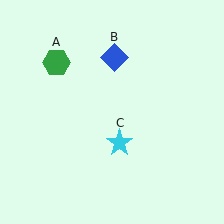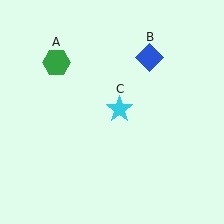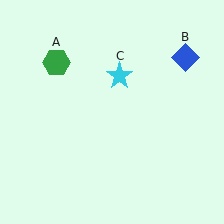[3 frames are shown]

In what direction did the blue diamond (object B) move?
The blue diamond (object B) moved right.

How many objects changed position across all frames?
2 objects changed position: blue diamond (object B), cyan star (object C).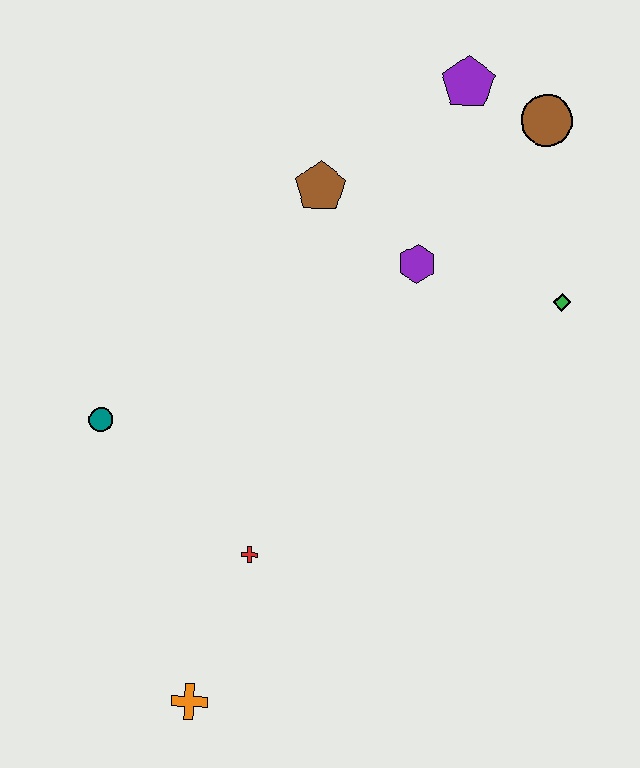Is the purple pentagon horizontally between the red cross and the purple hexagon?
No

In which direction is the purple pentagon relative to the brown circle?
The purple pentagon is to the left of the brown circle.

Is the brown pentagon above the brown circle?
No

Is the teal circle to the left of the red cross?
Yes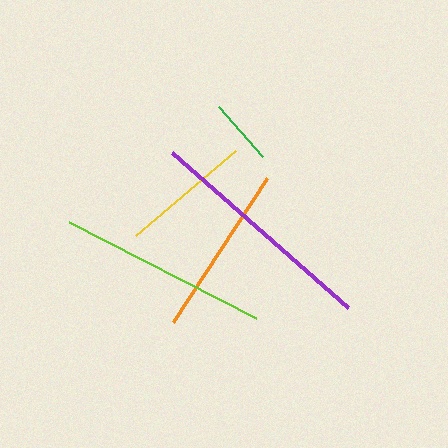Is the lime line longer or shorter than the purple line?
The purple line is longer than the lime line.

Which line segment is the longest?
The purple line is the longest at approximately 234 pixels.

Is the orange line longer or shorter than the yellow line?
The orange line is longer than the yellow line.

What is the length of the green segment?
The green segment is approximately 67 pixels long.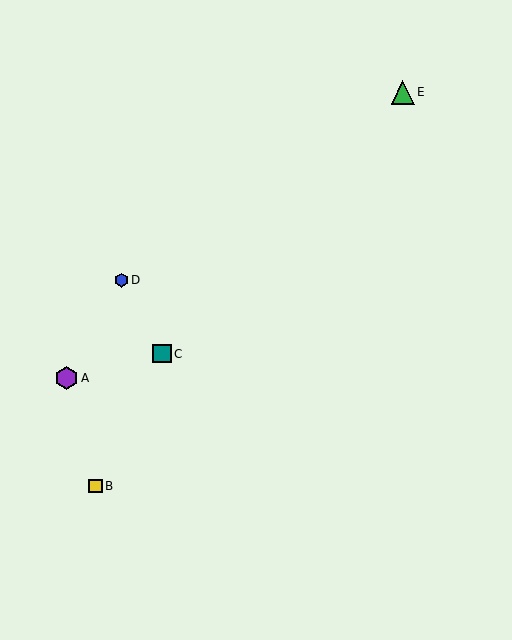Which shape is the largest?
The purple hexagon (labeled A) is the largest.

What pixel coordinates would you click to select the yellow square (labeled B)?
Click at (95, 486) to select the yellow square B.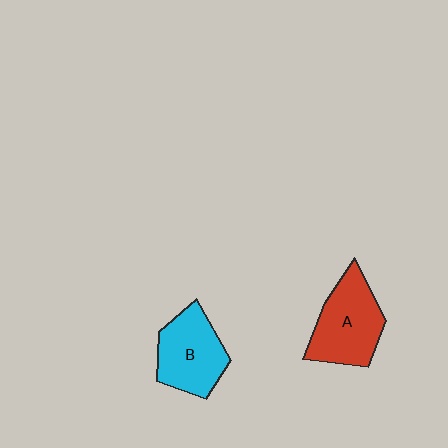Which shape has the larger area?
Shape A (red).